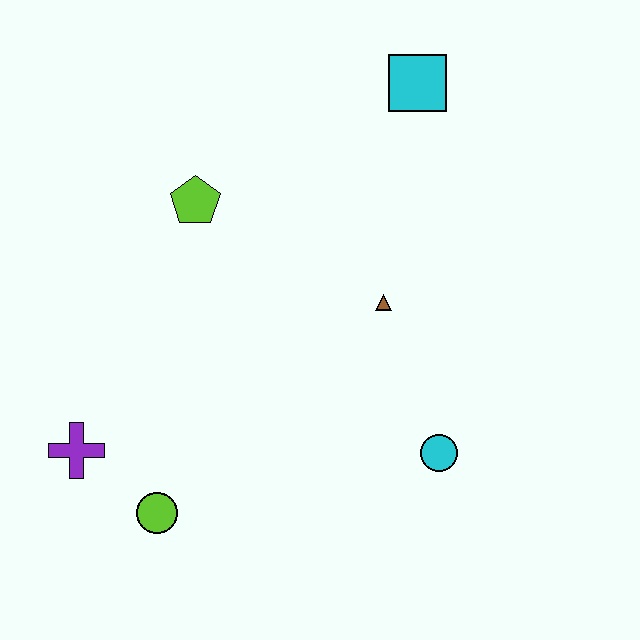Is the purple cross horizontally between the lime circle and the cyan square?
No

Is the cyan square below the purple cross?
No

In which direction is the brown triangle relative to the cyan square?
The brown triangle is below the cyan square.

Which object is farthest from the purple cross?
The cyan square is farthest from the purple cross.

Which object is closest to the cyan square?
The brown triangle is closest to the cyan square.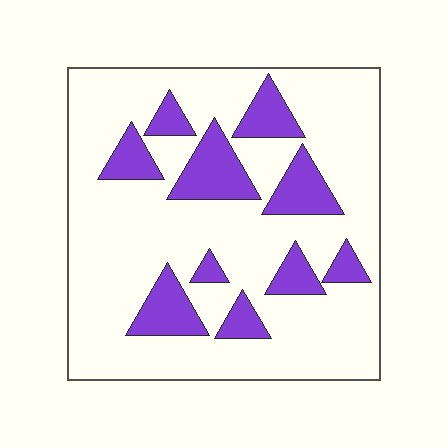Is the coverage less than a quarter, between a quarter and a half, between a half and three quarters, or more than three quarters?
Less than a quarter.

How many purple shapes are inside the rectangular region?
10.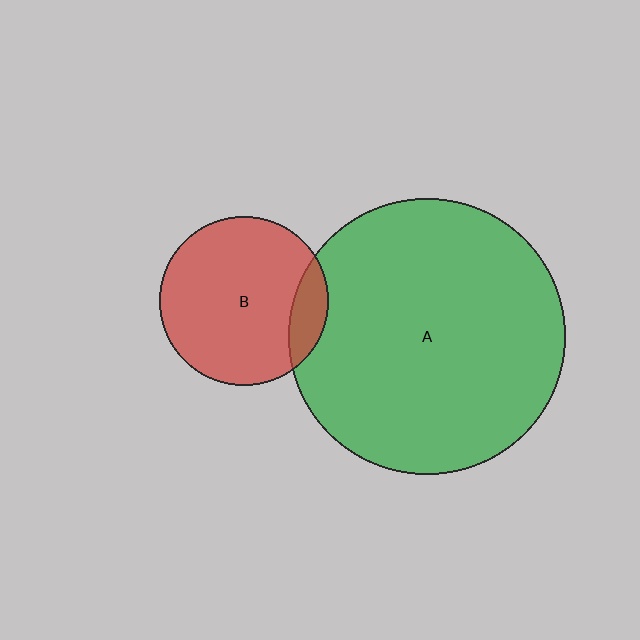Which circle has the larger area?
Circle A (green).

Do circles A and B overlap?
Yes.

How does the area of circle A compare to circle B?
Approximately 2.7 times.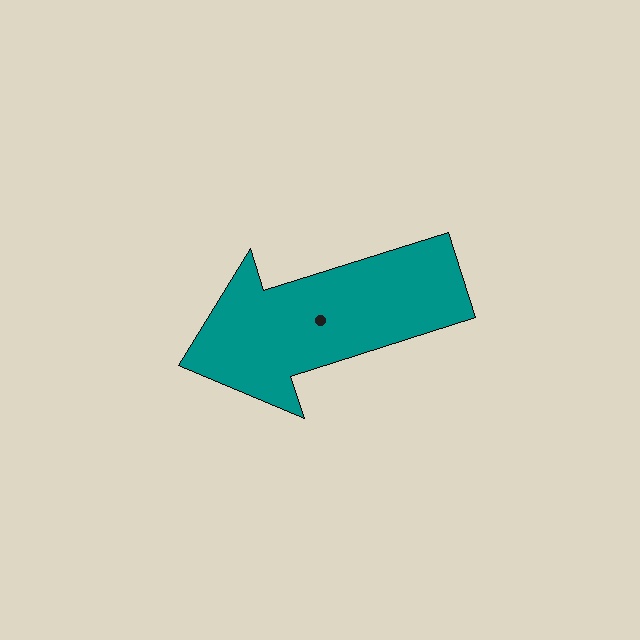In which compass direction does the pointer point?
West.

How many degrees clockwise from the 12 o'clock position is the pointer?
Approximately 252 degrees.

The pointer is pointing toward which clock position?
Roughly 8 o'clock.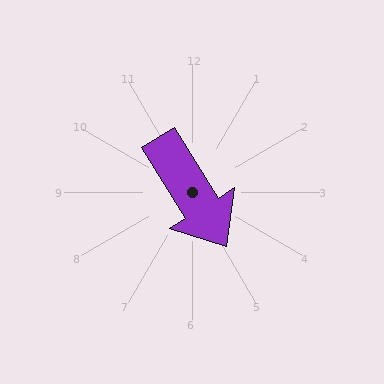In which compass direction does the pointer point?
Southeast.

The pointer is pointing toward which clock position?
Roughly 5 o'clock.